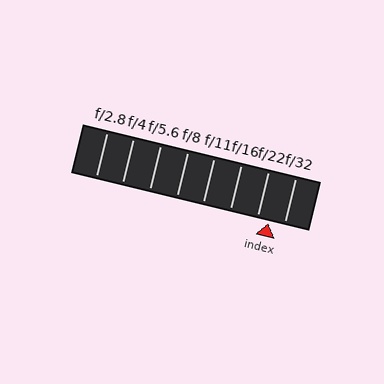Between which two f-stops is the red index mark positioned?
The index mark is between f/22 and f/32.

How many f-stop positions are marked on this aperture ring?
There are 8 f-stop positions marked.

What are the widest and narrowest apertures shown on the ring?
The widest aperture shown is f/2.8 and the narrowest is f/32.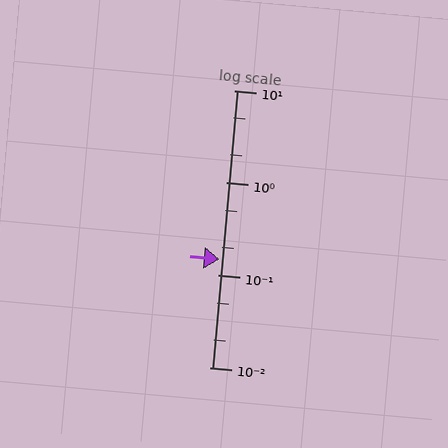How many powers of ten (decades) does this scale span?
The scale spans 3 decades, from 0.01 to 10.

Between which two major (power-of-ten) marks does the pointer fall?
The pointer is between 0.1 and 1.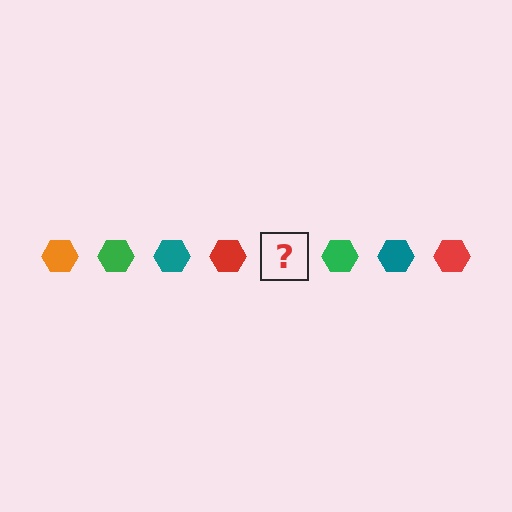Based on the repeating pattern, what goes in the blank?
The blank should be an orange hexagon.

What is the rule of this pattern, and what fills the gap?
The rule is that the pattern cycles through orange, green, teal, red hexagons. The gap should be filled with an orange hexagon.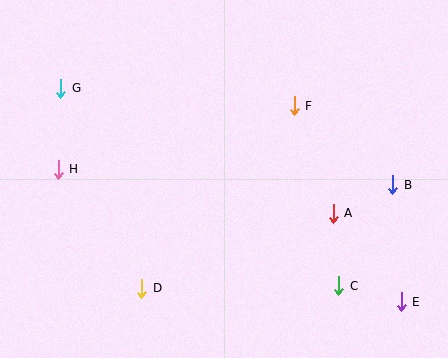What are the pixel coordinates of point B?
Point B is at (393, 185).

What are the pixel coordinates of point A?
Point A is at (333, 213).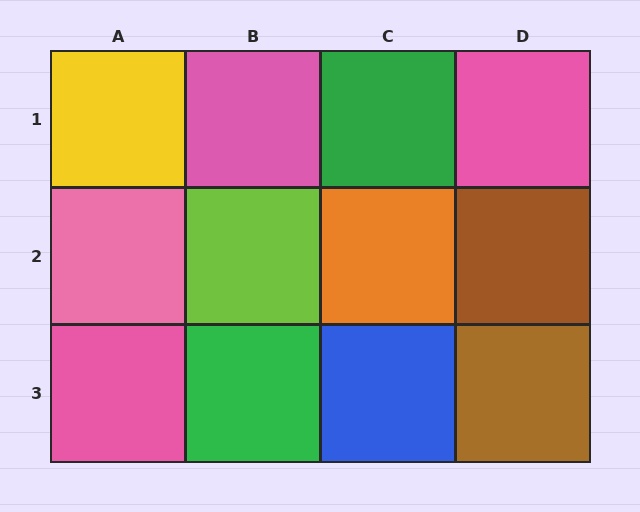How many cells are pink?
4 cells are pink.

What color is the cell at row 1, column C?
Green.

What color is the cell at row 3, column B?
Green.